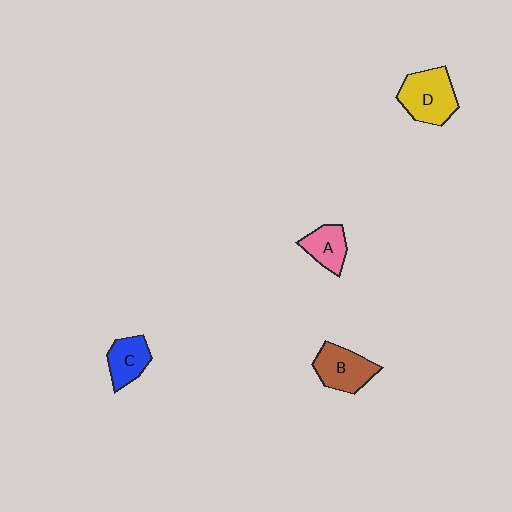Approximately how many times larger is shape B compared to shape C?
Approximately 1.3 times.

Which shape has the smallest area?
Shape A (pink).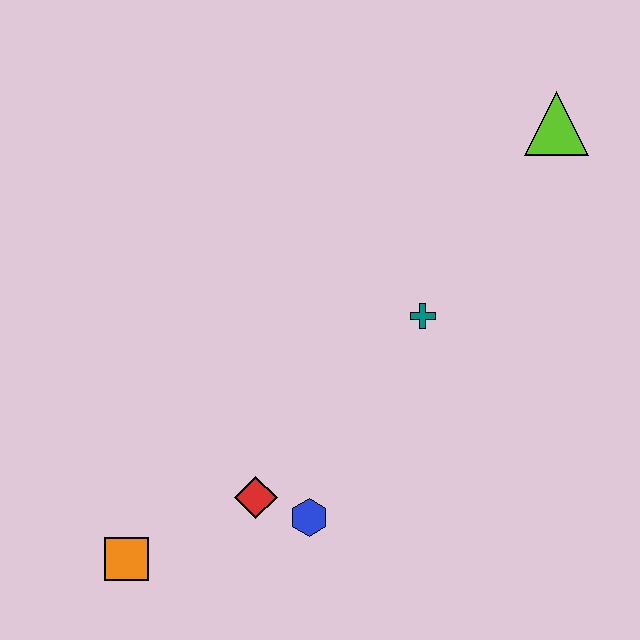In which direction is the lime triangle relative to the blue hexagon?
The lime triangle is above the blue hexagon.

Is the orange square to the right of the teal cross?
No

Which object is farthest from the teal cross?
The orange square is farthest from the teal cross.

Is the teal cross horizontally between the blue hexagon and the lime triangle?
Yes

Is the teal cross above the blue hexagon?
Yes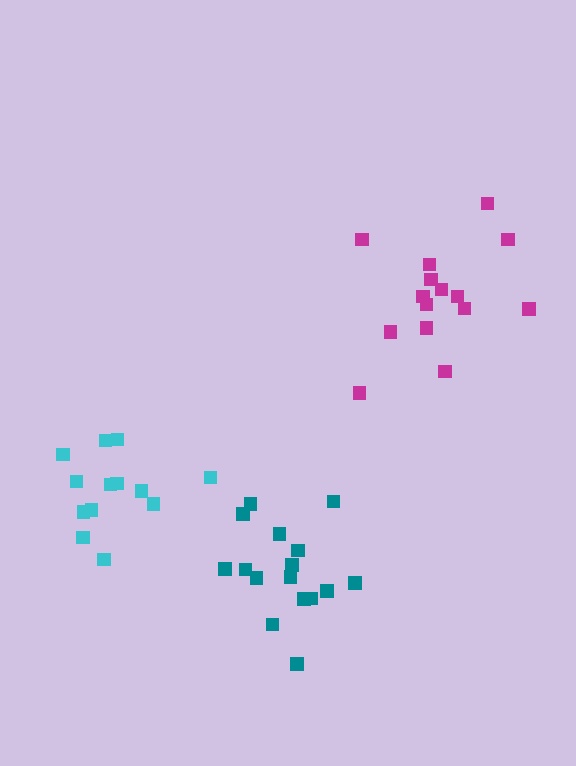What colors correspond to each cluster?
The clusters are colored: teal, cyan, magenta.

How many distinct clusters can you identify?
There are 3 distinct clusters.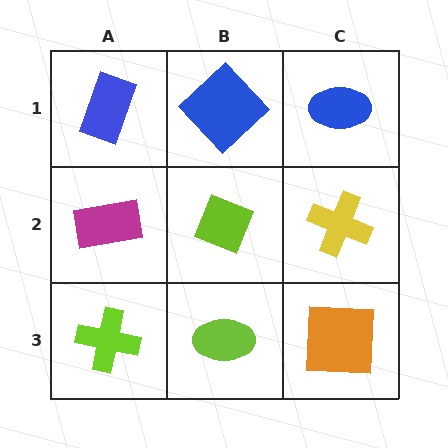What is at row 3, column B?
A lime ellipse.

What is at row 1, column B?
A blue diamond.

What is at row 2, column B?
A lime diamond.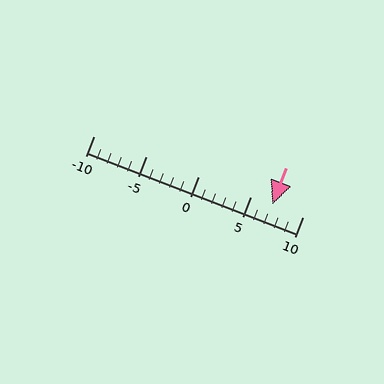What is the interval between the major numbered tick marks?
The major tick marks are spaced 5 units apart.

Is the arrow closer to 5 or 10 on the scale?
The arrow is closer to 5.